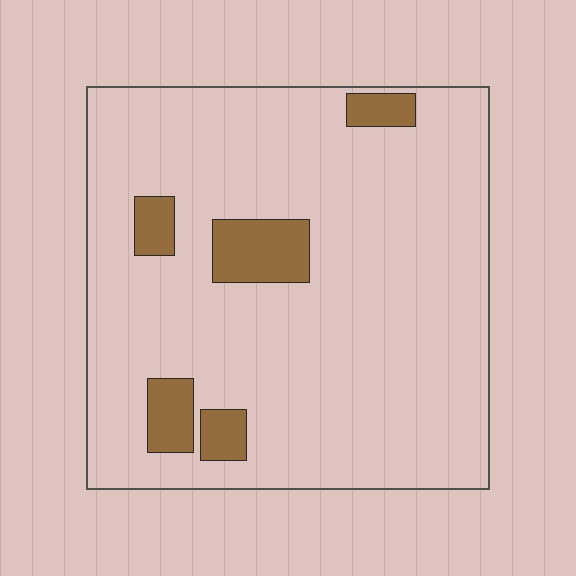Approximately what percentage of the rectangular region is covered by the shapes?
Approximately 10%.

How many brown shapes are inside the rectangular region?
5.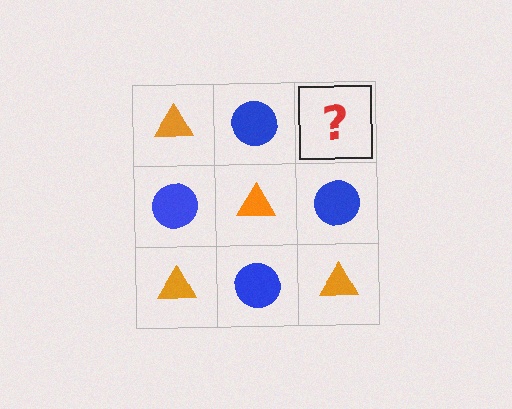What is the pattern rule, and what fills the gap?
The rule is that it alternates orange triangle and blue circle in a checkerboard pattern. The gap should be filled with an orange triangle.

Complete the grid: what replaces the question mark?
The question mark should be replaced with an orange triangle.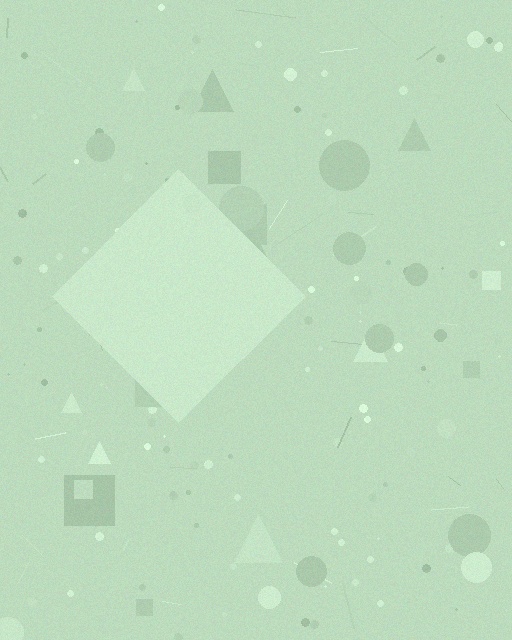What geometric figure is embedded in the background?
A diamond is embedded in the background.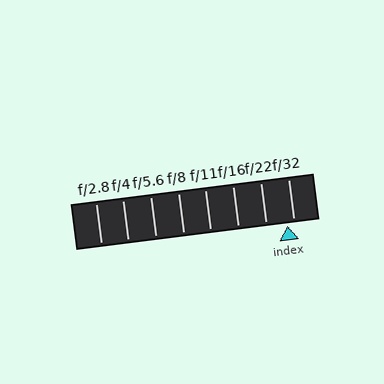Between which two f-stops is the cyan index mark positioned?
The index mark is between f/22 and f/32.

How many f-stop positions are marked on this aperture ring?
There are 8 f-stop positions marked.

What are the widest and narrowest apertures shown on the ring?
The widest aperture shown is f/2.8 and the narrowest is f/32.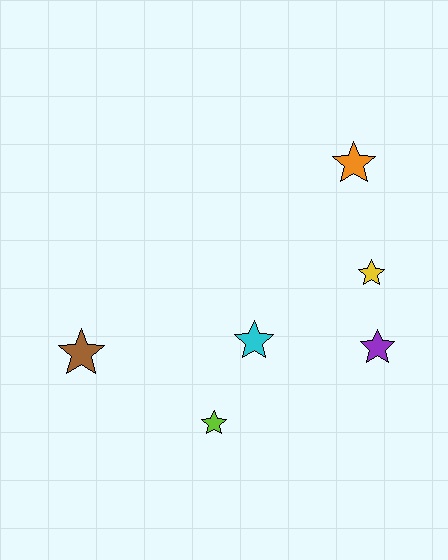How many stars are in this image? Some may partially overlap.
There are 6 stars.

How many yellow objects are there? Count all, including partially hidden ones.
There is 1 yellow object.